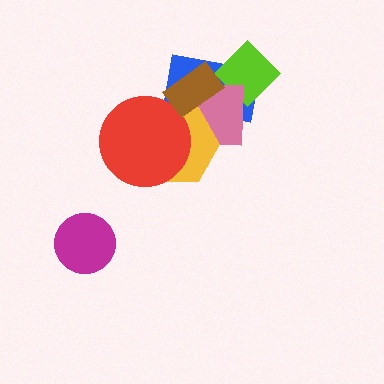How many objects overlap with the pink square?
4 objects overlap with the pink square.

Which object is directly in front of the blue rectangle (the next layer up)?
The lime diamond is directly in front of the blue rectangle.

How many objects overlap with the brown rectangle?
3 objects overlap with the brown rectangle.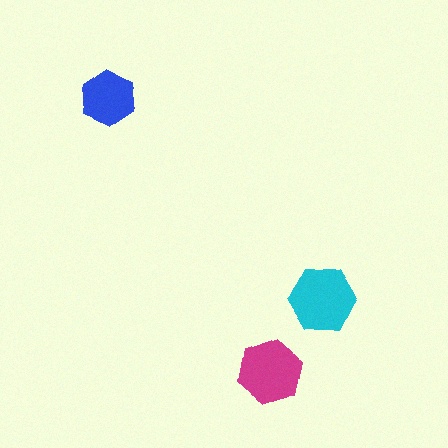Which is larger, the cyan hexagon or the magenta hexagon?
The cyan one.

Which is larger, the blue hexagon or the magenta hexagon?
The magenta one.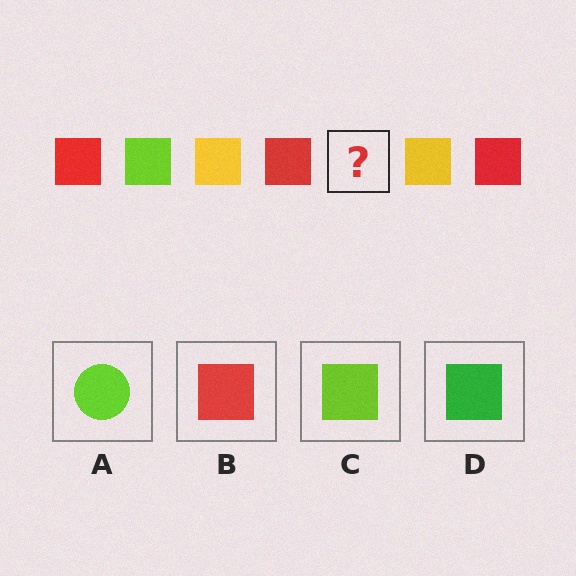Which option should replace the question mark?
Option C.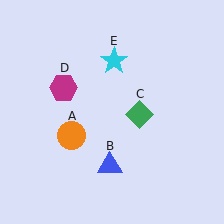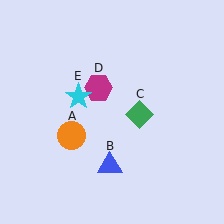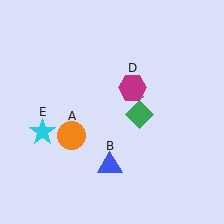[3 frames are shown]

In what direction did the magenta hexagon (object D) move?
The magenta hexagon (object D) moved right.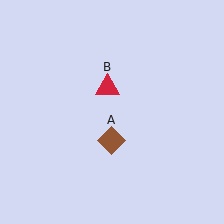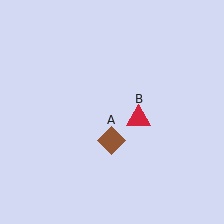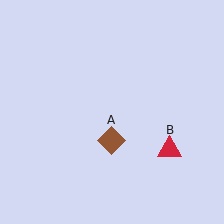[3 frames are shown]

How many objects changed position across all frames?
1 object changed position: red triangle (object B).